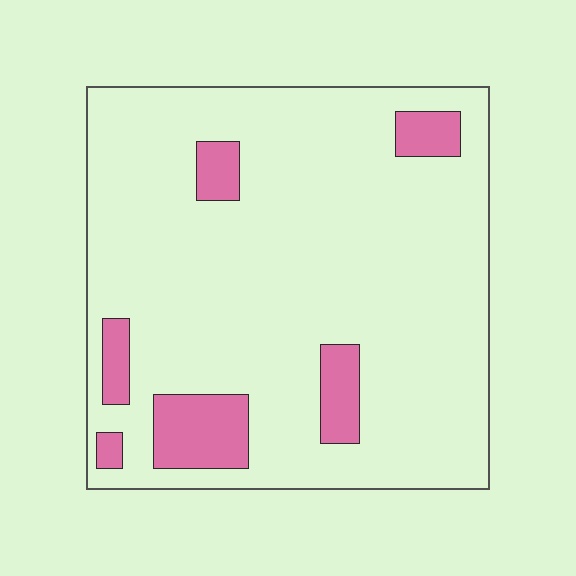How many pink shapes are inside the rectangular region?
6.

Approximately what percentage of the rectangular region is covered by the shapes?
Approximately 10%.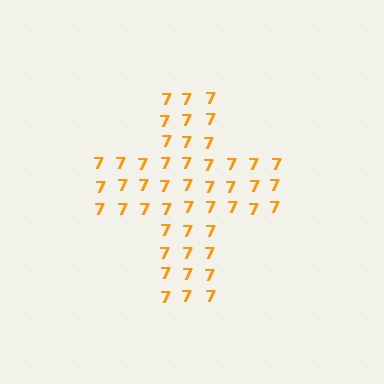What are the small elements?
The small elements are digit 7's.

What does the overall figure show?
The overall figure shows a cross.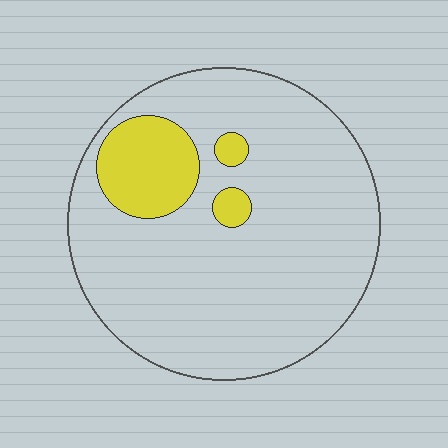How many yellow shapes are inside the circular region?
3.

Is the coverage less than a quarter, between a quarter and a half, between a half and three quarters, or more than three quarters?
Less than a quarter.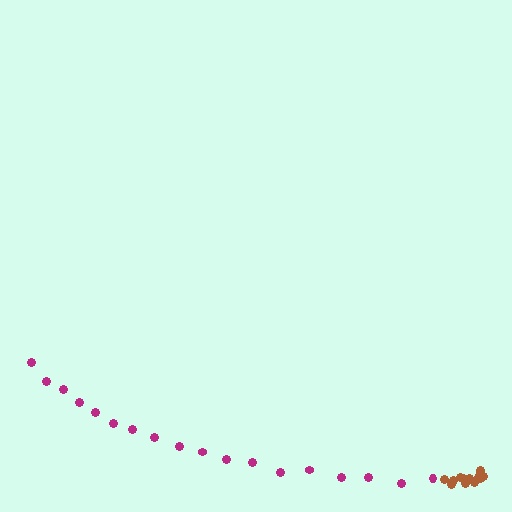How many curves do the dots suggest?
There are 2 distinct paths.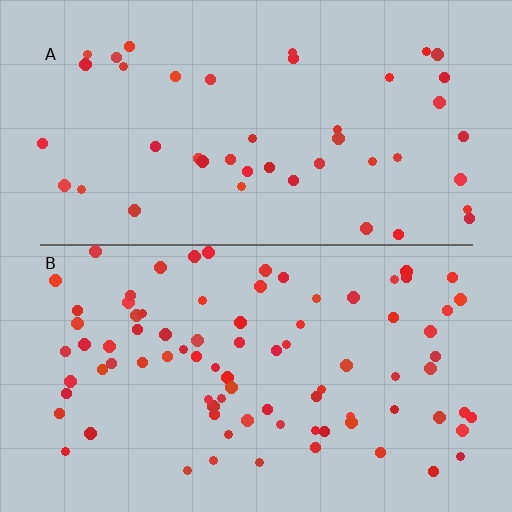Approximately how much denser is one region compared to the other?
Approximately 1.9× — region B over region A.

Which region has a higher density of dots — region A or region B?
B (the bottom).